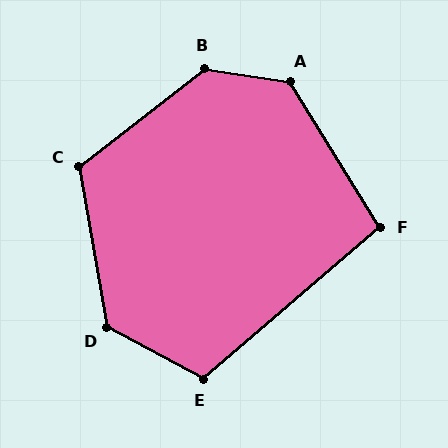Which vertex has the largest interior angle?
B, at approximately 133 degrees.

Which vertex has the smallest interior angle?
F, at approximately 99 degrees.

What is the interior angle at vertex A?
Approximately 131 degrees (obtuse).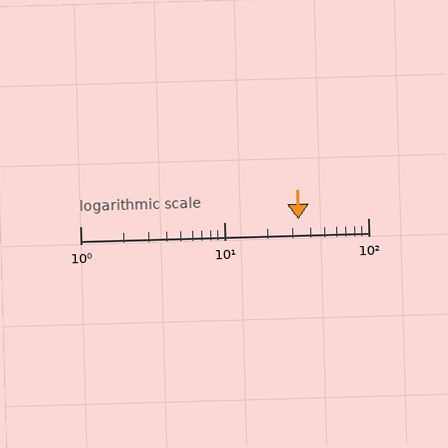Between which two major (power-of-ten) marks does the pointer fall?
The pointer is between 10 and 100.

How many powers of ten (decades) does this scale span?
The scale spans 2 decades, from 1 to 100.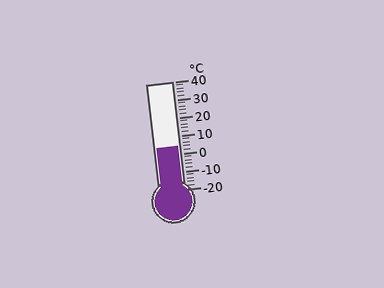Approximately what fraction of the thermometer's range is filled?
The thermometer is filled to approximately 40% of its range.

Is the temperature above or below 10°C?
The temperature is below 10°C.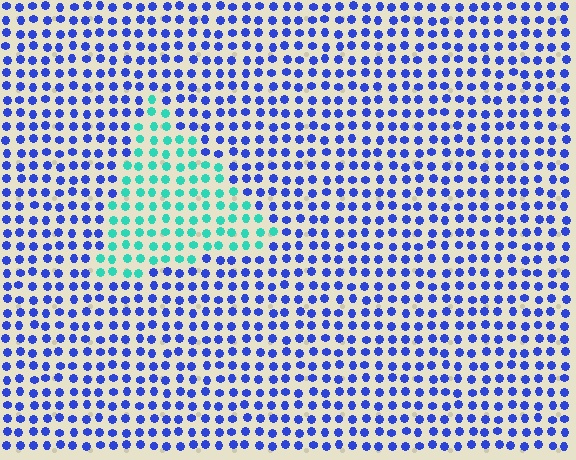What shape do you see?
I see a triangle.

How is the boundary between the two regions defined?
The boundary is defined purely by a slight shift in hue (about 63 degrees). Spacing, size, and orientation are identical on both sides.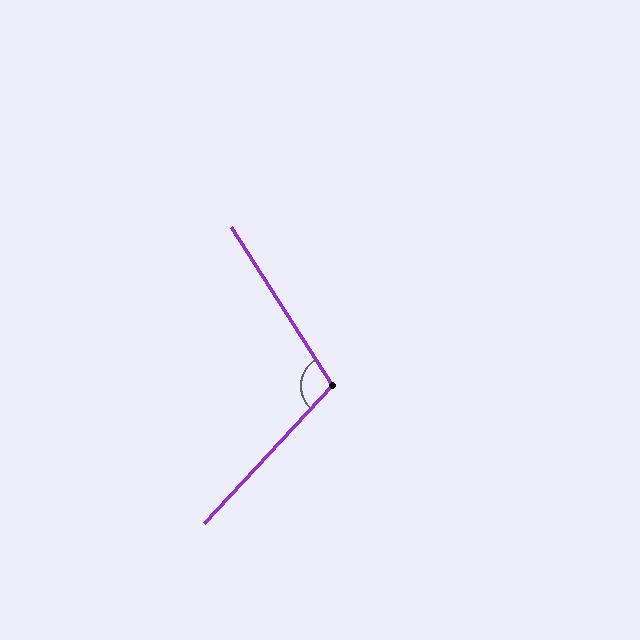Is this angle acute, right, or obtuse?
It is obtuse.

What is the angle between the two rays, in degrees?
Approximately 105 degrees.